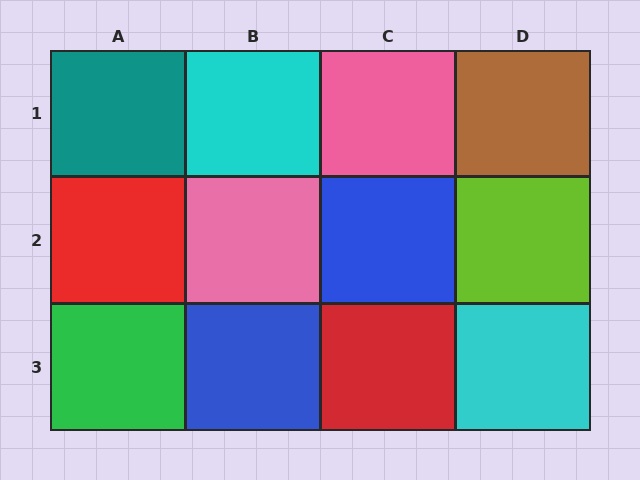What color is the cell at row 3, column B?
Blue.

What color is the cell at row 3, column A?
Green.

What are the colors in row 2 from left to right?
Red, pink, blue, lime.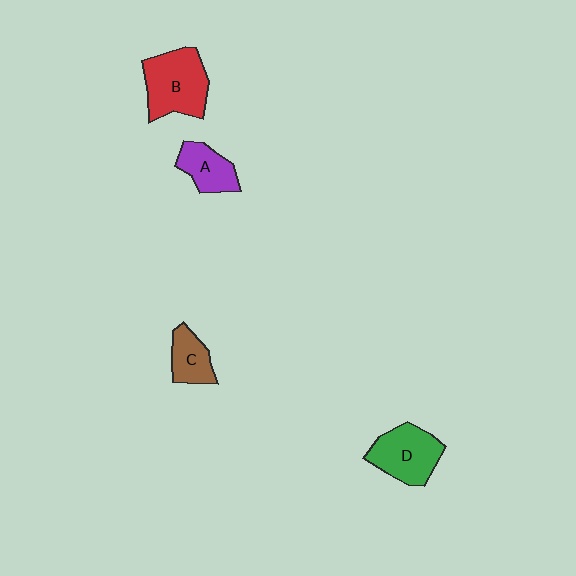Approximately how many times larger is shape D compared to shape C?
Approximately 1.6 times.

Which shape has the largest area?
Shape B (red).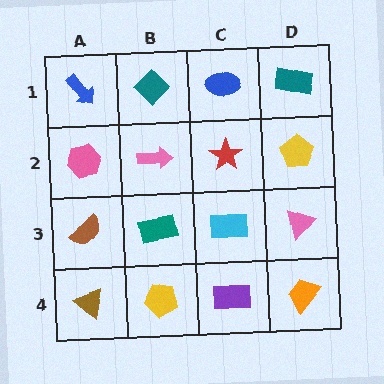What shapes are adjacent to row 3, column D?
A yellow pentagon (row 2, column D), an orange trapezoid (row 4, column D), a cyan rectangle (row 3, column C).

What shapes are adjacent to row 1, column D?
A yellow pentagon (row 2, column D), a blue ellipse (row 1, column C).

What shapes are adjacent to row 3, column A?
A pink hexagon (row 2, column A), a brown triangle (row 4, column A), a teal rectangle (row 3, column B).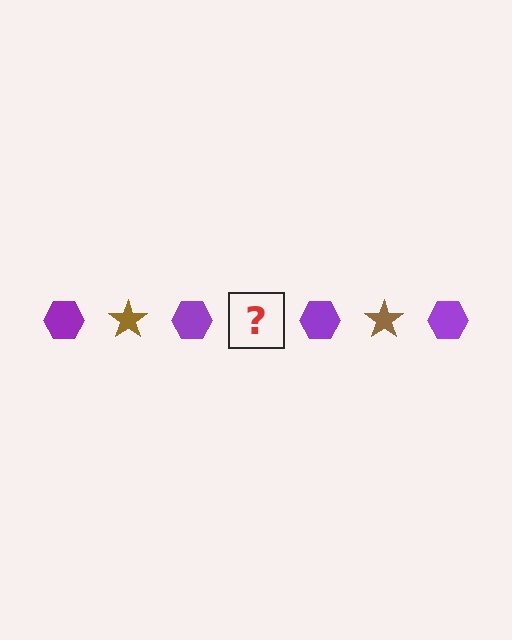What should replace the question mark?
The question mark should be replaced with a brown star.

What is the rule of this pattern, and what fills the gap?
The rule is that the pattern alternates between purple hexagon and brown star. The gap should be filled with a brown star.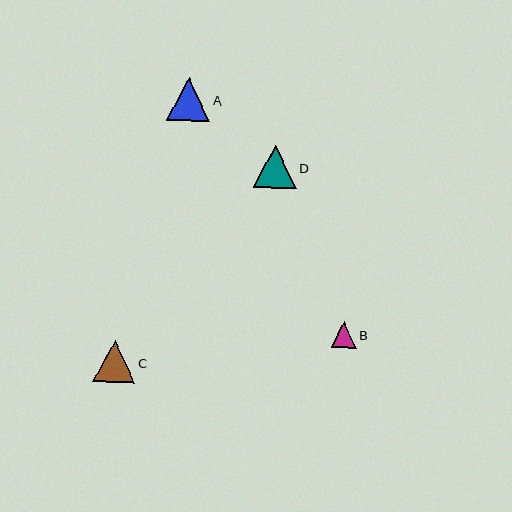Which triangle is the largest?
Triangle A is the largest with a size of approximately 43 pixels.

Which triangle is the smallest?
Triangle B is the smallest with a size of approximately 25 pixels.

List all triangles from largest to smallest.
From largest to smallest: A, D, C, B.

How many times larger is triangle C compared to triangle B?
Triangle C is approximately 1.6 times the size of triangle B.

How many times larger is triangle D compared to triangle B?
Triangle D is approximately 1.7 times the size of triangle B.